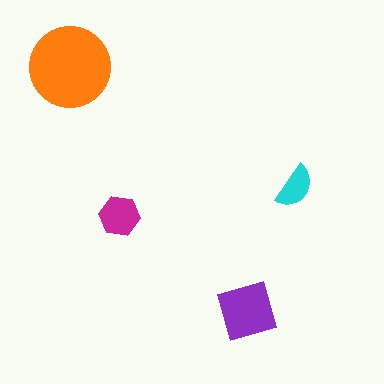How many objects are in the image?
There are 4 objects in the image.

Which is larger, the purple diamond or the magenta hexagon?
The purple diamond.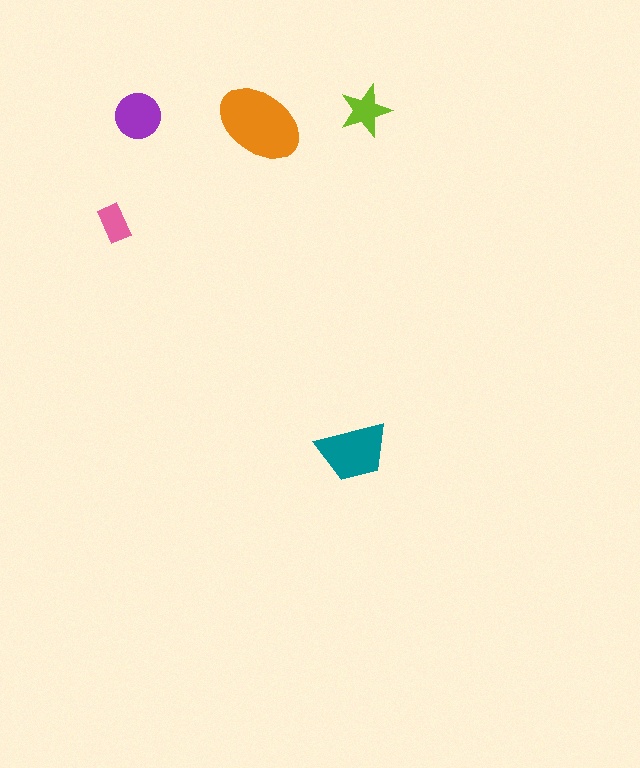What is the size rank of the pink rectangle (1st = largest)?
5th.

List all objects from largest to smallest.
The orange ellipse, the teal trapezoid, the purple circle, the lime star, the pink rectangle.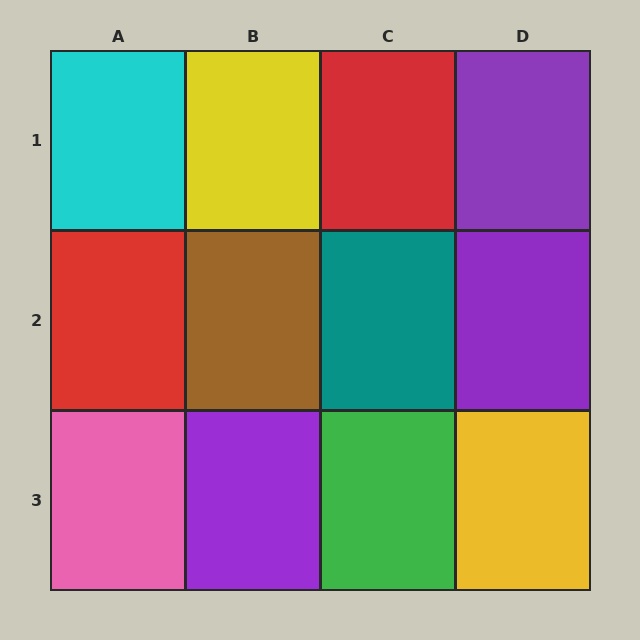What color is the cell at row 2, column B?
Brown.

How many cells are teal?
1 cell is teal.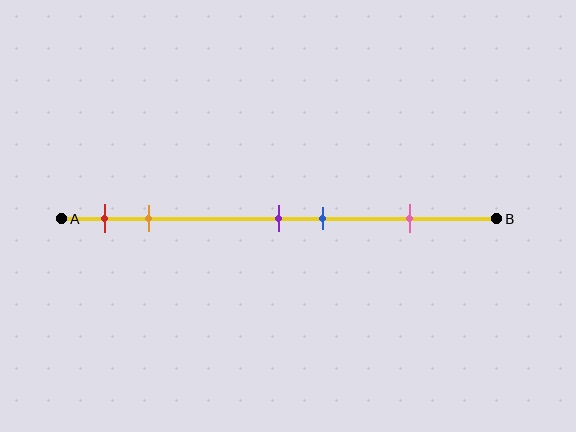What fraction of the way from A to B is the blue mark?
The blue mark is approximately 60% (0.6) of the way from A to B.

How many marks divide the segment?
There are 5 marks dividing the segment.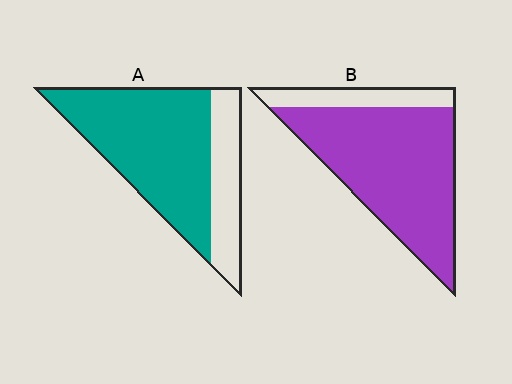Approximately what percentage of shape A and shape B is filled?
A is approximately 75% and B is approximately 80%.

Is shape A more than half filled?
Yes.